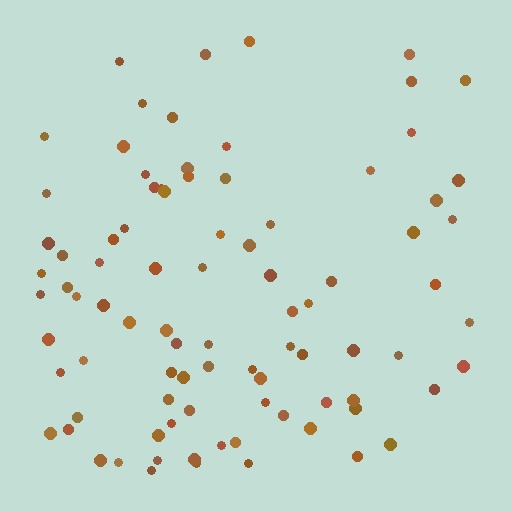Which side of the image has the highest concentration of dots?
The bottom.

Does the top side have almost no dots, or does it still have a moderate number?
Still a moderate number, just noticeably fewer than the bottom.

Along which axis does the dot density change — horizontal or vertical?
Vertical.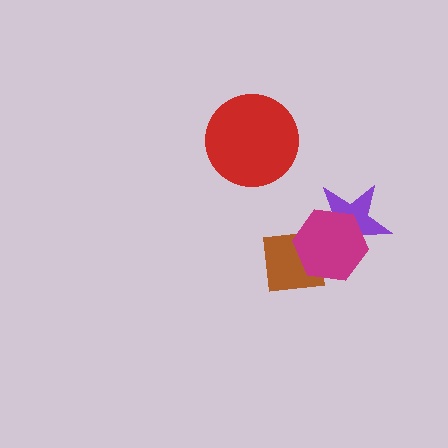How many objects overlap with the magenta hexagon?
2 objects overlap with the magenta hexagon.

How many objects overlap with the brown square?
2 objects overlap with the brown square.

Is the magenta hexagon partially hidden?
No, no other shape covers it.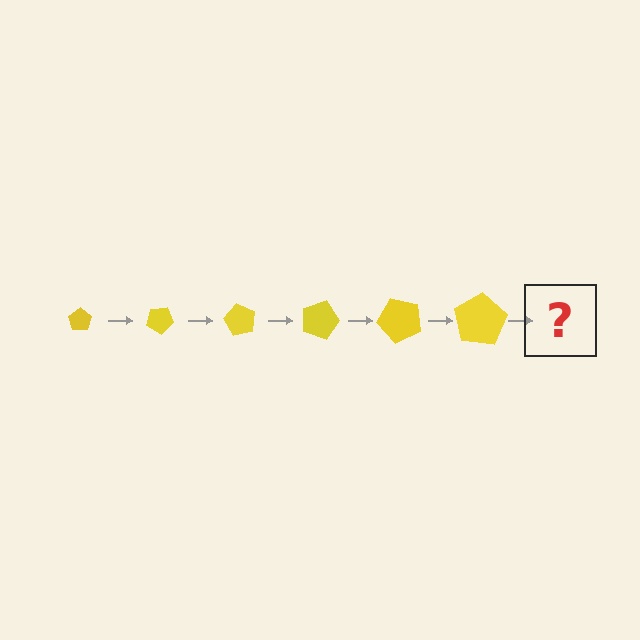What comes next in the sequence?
The next element should be a pentagon, larger than the previous one and rotated 180 degrees from the start.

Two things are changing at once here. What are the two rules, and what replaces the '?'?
The two rules are that the pentagon grows larger each step and it rotates 30 degrees each step. The '?' should be a pentagon, larger than the previous one and rotated 180 degrees from the start.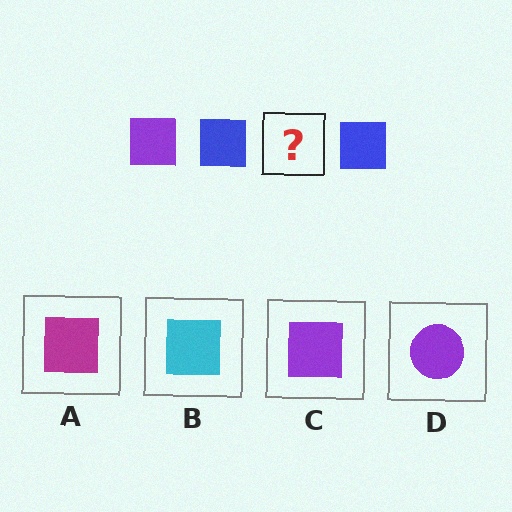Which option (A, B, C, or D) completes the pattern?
C.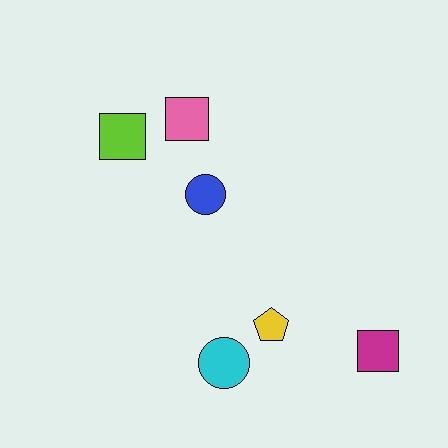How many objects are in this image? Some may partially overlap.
There are 6 objects.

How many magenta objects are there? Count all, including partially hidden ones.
There is 1 magenta object.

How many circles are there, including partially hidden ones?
There are 2 circles.